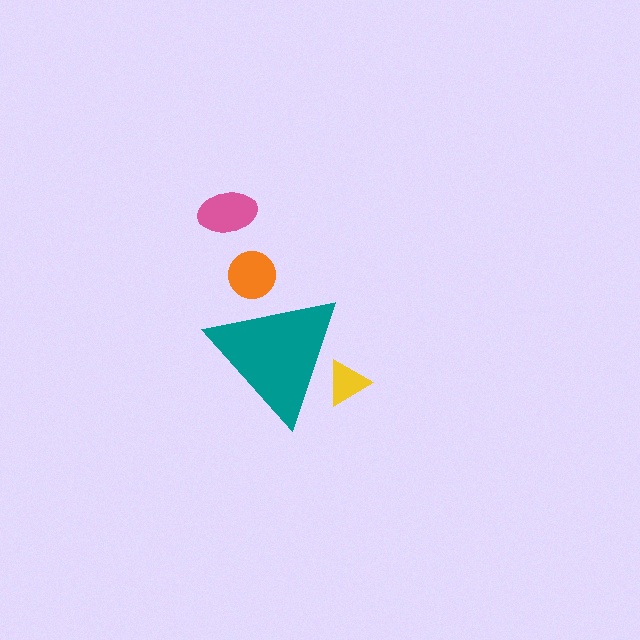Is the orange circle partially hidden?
Yes, the orange circle is partially hidden behind the teal triangle.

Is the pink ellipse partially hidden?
No, the pink ellipse is fully visible.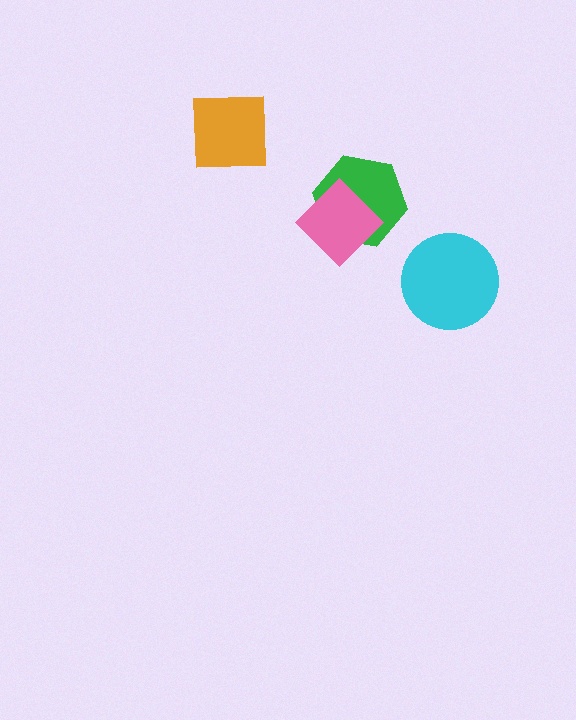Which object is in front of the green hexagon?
The pink diamond is in front of the green hexagon.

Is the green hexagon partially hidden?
Yes, it is partially covered by another shape.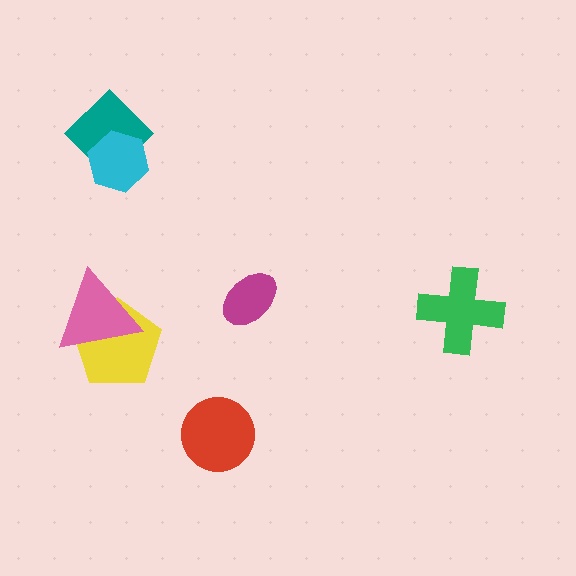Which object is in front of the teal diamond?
The cyan hexagon is in front of the teal diamond.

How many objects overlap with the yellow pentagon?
1 object overlaps with the yellow pentagon.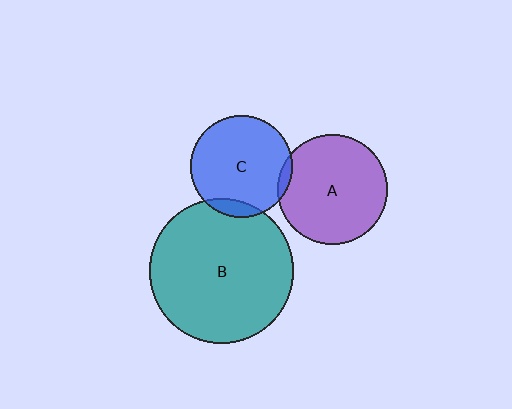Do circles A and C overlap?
Yes.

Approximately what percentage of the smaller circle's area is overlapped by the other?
Approximately 5%.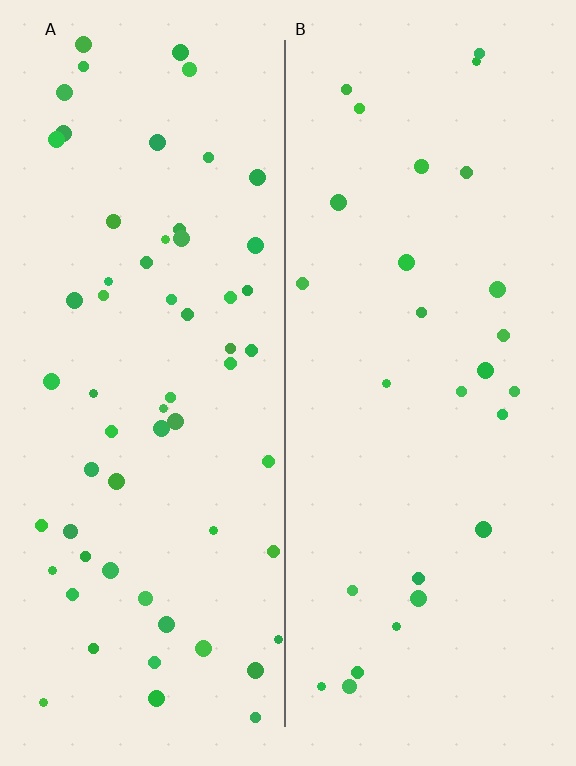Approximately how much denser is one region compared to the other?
Approximately 2.2× — region A over region B.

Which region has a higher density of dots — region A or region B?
A (the left).